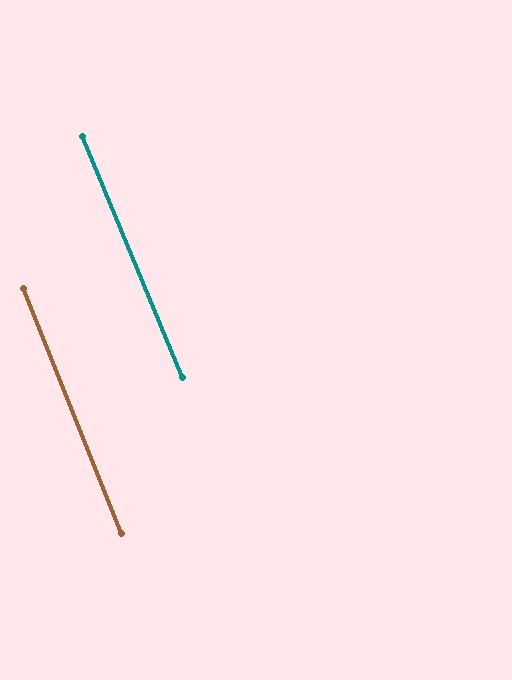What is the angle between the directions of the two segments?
Approximately 1 degree.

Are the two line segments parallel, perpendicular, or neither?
Parallel — their directions differ by only 0.7°.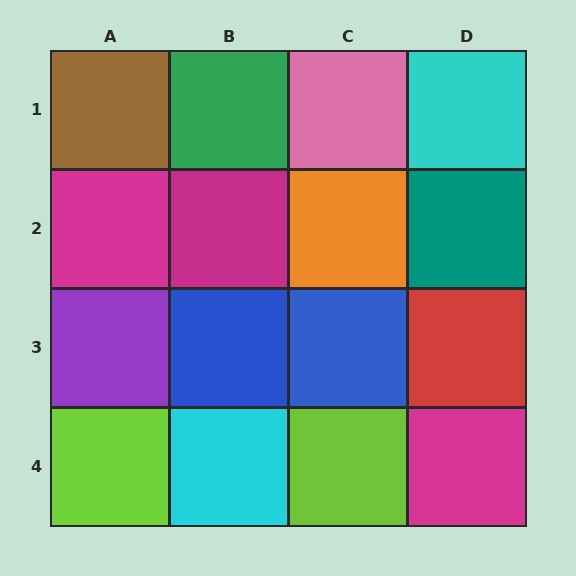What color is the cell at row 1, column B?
Green.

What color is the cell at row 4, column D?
Magenta.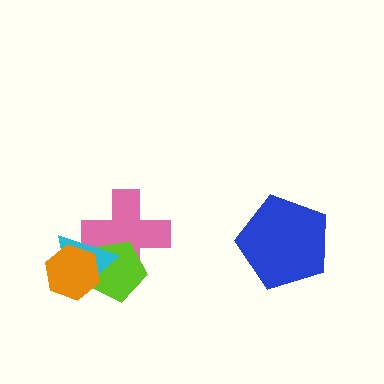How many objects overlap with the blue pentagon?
0 objects overlap with the blue pentagon.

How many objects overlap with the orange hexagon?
3 objects overlap with the orange hexagon.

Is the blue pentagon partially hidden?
No, no other shape covers it.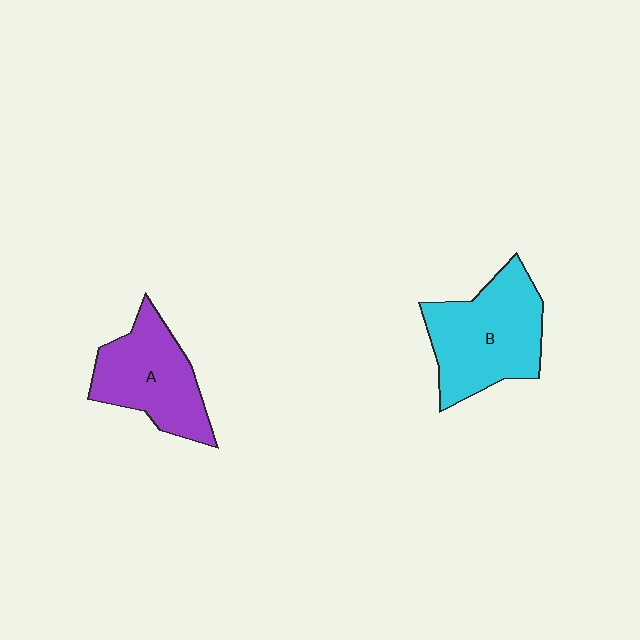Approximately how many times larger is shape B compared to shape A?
Approximately 1.2 times.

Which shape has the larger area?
Shape B (cyan).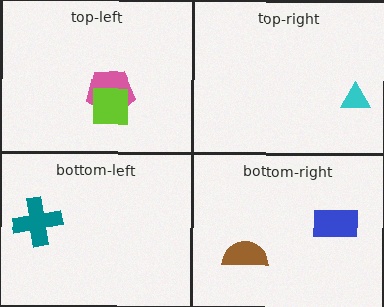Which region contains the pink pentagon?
The top-left region.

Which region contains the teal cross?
The bottom-left region.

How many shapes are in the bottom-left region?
1.